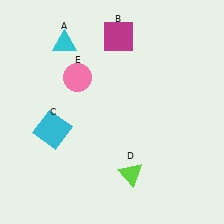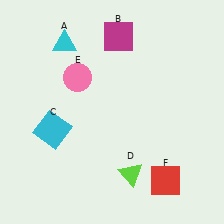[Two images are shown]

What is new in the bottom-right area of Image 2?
A red square (F) was added in the bottom-right area of Image 2.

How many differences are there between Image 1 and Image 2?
There is 1 difference between the two images.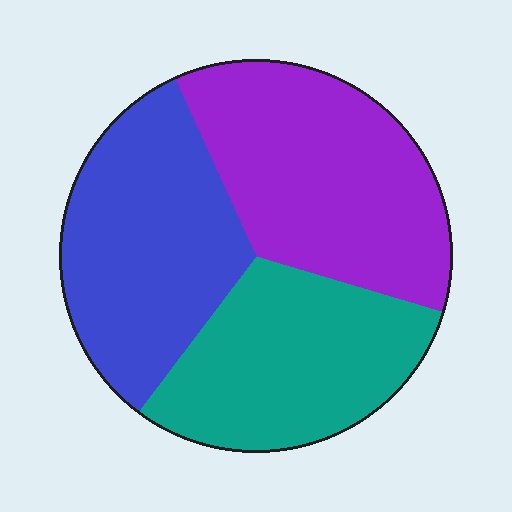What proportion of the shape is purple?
Purple takes up between a third and a half of the shape.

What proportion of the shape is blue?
Blue covers roughly 35% of the shape.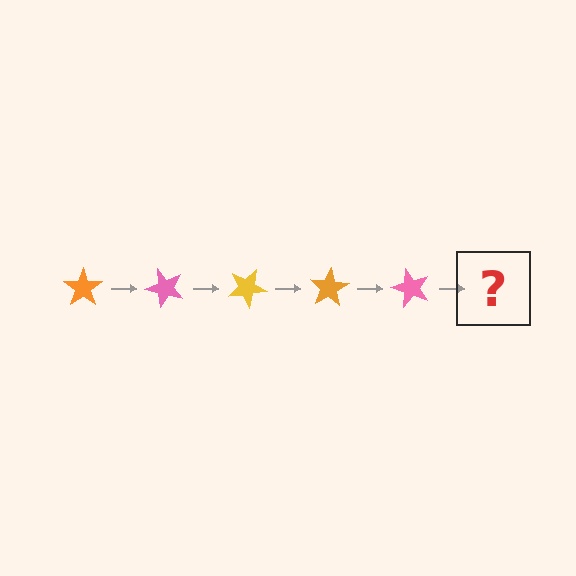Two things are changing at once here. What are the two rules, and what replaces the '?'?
The two rules are that it rotates 50 degrees each step and the color cycles through orange, pink, and yellow. The '?' should be a yellow star, rotated 250 degrees from the start.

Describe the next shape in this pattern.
It should be a yellow star, rotated 250 degrees from the start.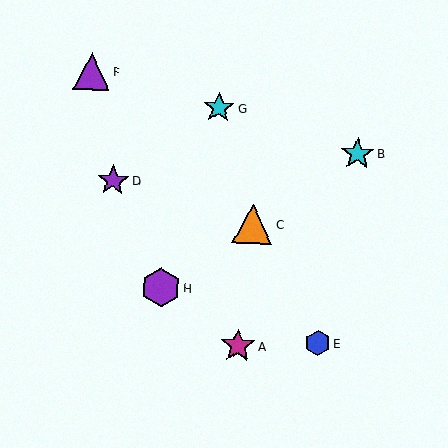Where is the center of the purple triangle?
The center of the purple triangle is at (92, 71).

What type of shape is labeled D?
Shape D is a purple star.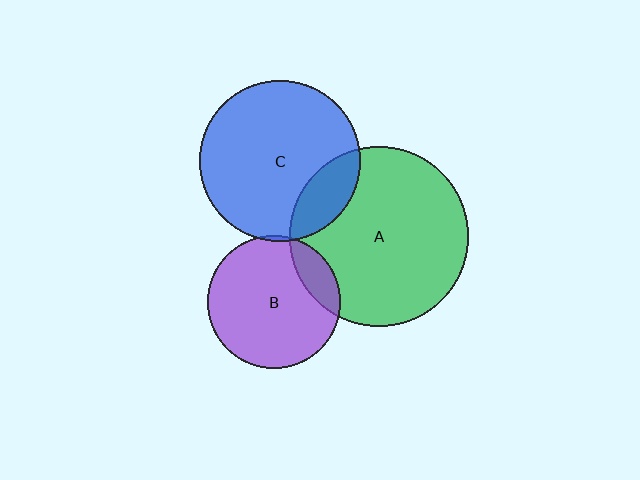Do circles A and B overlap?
Yes.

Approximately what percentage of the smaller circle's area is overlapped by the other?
Approximately 15%.